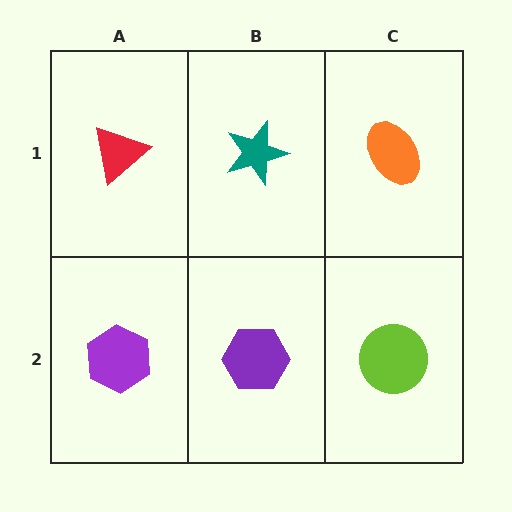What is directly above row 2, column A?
A red triangle.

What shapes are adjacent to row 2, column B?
A teal star (row 1, column B), a purple hexagon (row 2, column A), a lime circle (row 2, column C).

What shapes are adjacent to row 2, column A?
A red triangle (row 1, column A), a purple hexagon (row 2, column B).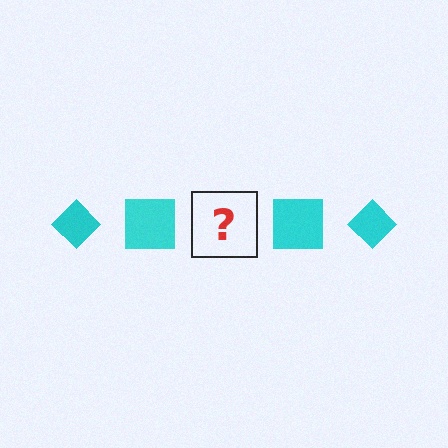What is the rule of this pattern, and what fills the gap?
The rule is that the pattern cycles through diamond, square shapes in cyan. The gap should be filled with a cyan diamond.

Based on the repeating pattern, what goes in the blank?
The blank should be a cyan diamond.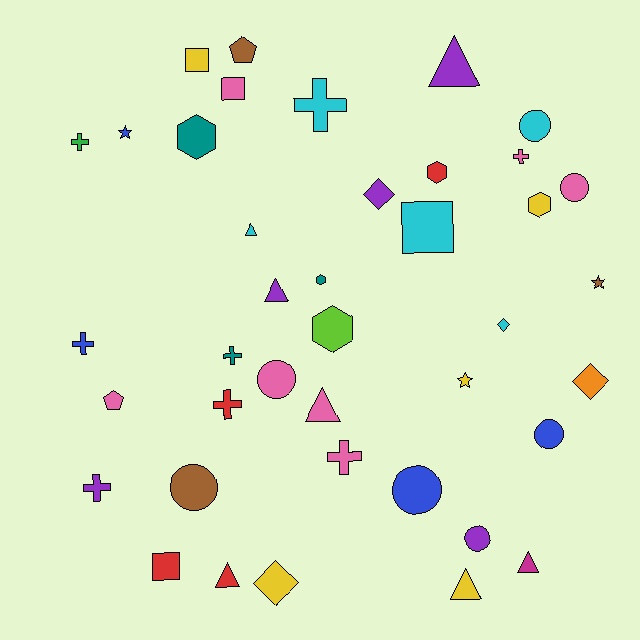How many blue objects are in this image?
There are 4 blue objects.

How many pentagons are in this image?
There are 2 pentagons.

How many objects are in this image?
There are 40 objects.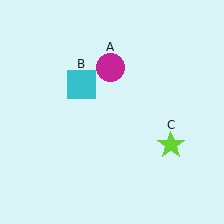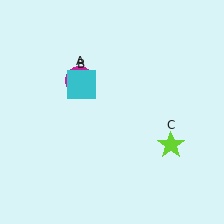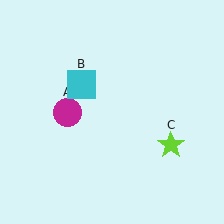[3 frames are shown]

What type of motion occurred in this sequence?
The magenta circle (object A) rotated counterclockwise around the center of the scene.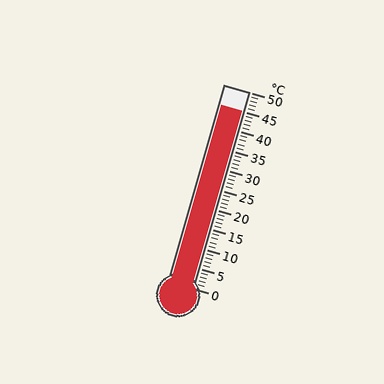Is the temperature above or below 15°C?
The temperature is above 15°C.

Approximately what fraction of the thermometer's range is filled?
The thermometer is filled to approximately 90% of its range.